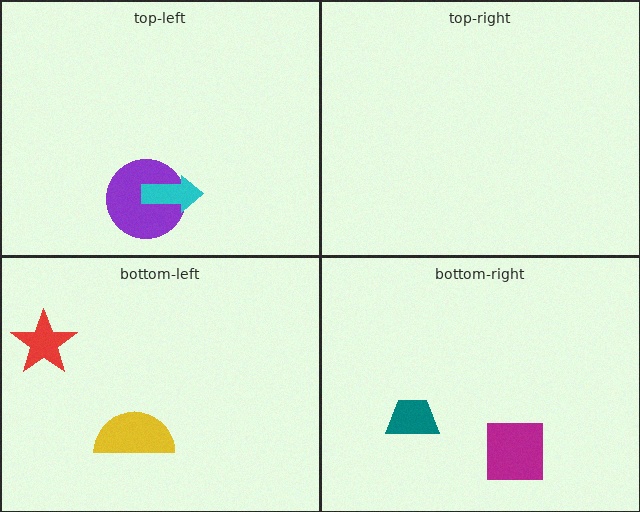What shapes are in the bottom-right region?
The teal trapezoid, the magenta square.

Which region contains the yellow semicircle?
The bottom-left region.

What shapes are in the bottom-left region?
The red star, the yellow semicircle.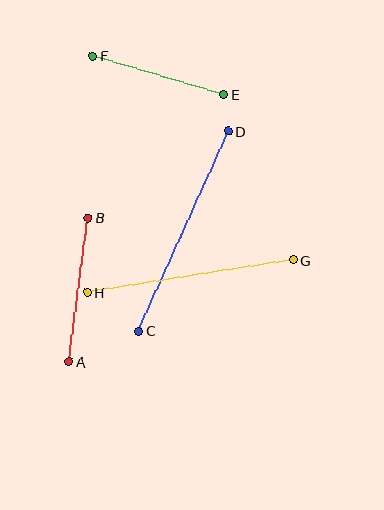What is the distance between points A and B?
The distance is approximately 145 pixels.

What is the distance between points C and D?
The distance is approximately 219 pixels.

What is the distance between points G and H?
The distance is approximately 208 pixels.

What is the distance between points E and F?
The distance is approximately 136 pixels.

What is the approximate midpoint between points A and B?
The midpoint is at approximately (79, 290) pixels.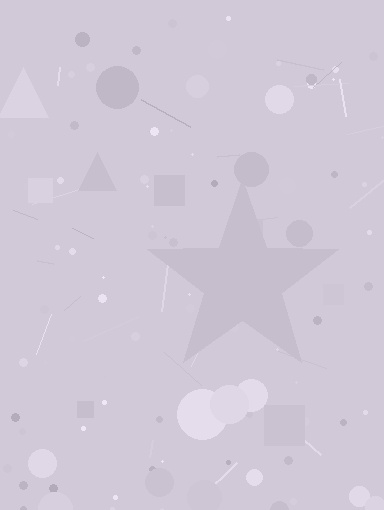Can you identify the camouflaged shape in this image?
The camouflaged shape is a star.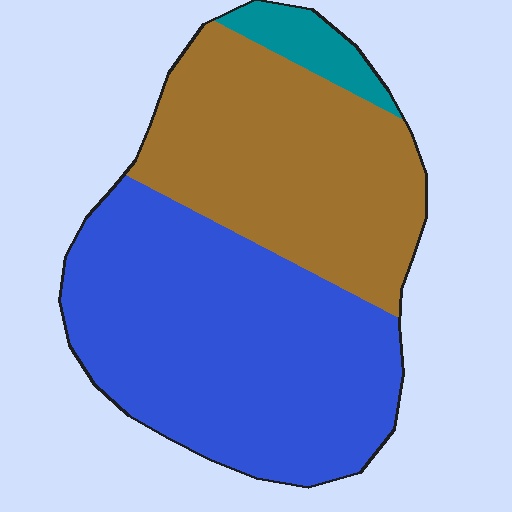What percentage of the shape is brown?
Brown takes up about two fifths (2/5) of the shape.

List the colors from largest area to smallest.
From largest to smallest: blue, brown, teal.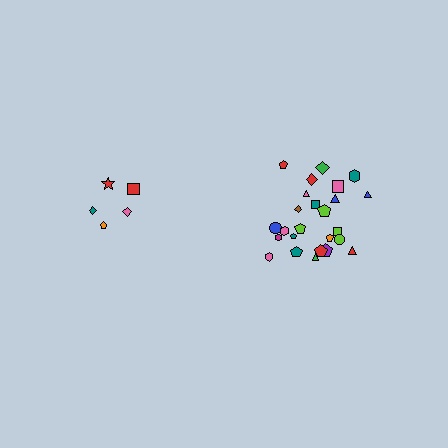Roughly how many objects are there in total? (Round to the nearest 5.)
Roughly 30 objects in total.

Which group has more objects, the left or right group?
The right group.